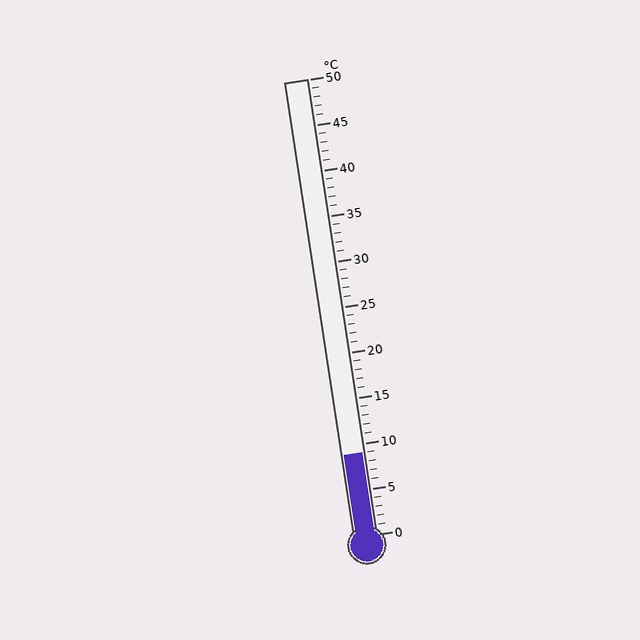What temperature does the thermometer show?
The thermometer shows approximately 9°C.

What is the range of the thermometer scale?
The thermometer scale ranges from 0°C to 50°C.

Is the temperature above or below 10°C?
The temperature is below 10°C.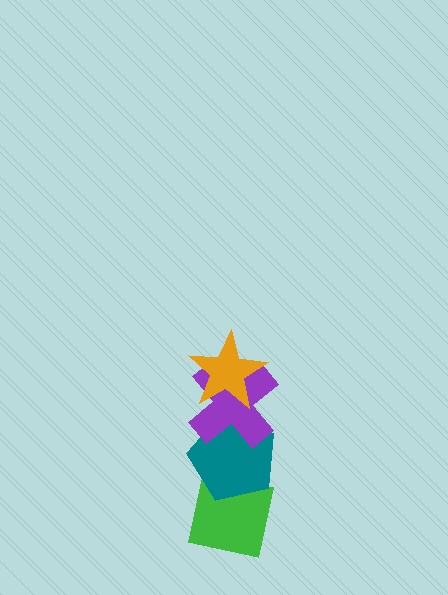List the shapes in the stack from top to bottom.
From top to bottom: the orange star, the purple cross, the teal pentagon, the green square.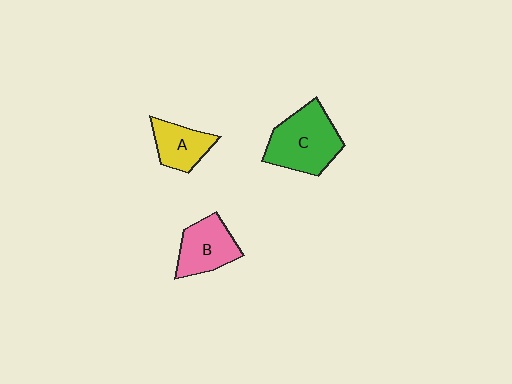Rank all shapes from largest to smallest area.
From largest to smallest: C (green), B (pink), A (yellow).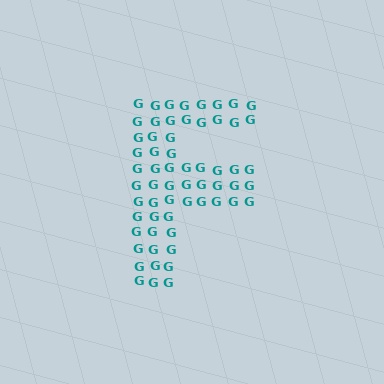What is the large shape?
The large shape is the letter F.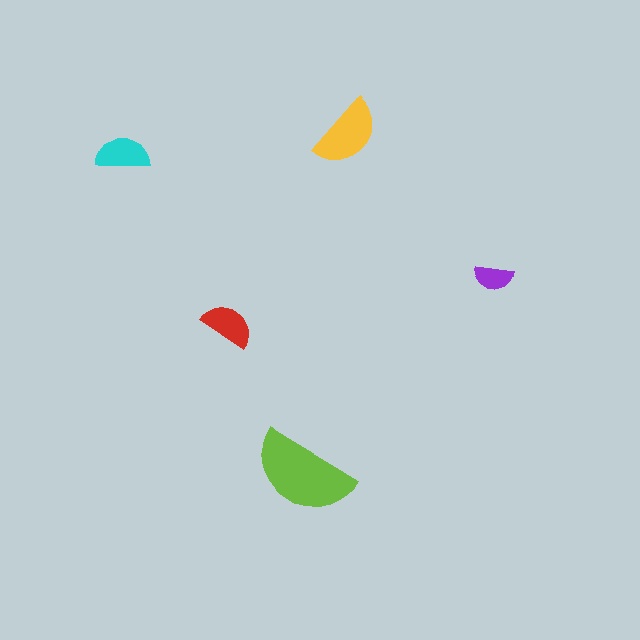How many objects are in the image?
There are 5 objects in the image.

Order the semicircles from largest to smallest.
the lime one, the yellow one, the cyan one, the red one, the purple one.